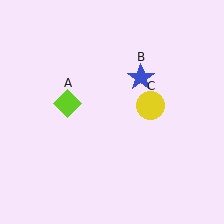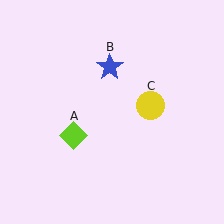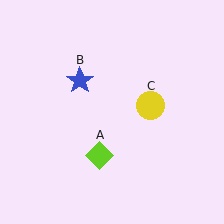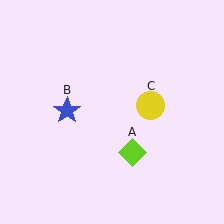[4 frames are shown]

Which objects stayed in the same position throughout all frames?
Yellow circle (object C) remained stationary.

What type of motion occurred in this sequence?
The lime diamond (object A), blue star (object B) rotated counterclockwise around the center of the scene.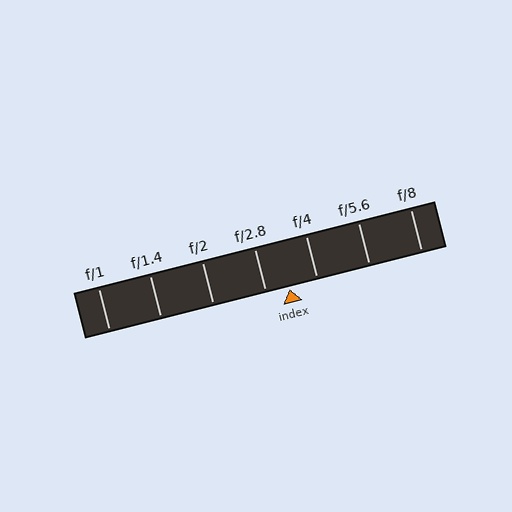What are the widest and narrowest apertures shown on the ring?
The widest aperture shown is f/1 and the narrowest is f/8.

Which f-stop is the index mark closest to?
The index mark is closest to f/2.8.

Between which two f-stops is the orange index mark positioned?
The index mark is between f/2.8 and f/4.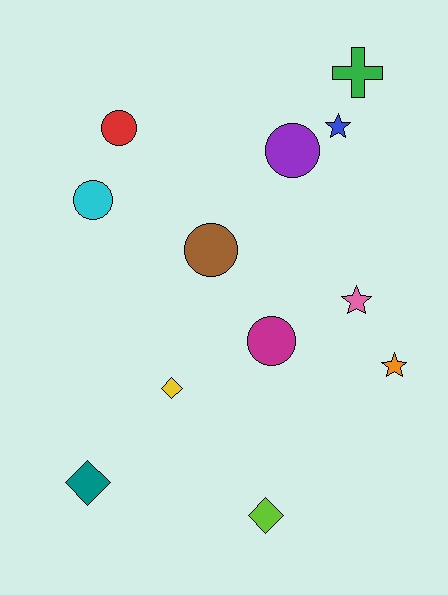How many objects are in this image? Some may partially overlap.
There are 12 objects.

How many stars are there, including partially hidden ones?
There are 3 stars.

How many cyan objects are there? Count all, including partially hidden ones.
There is 1 cyan object.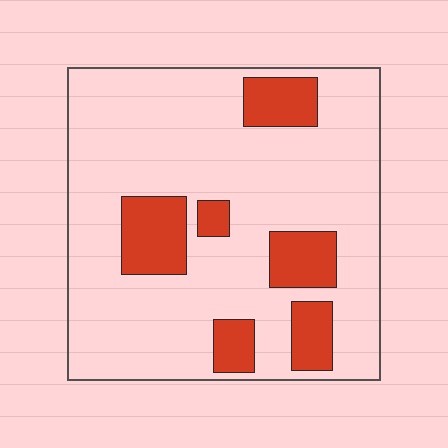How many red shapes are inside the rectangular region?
6.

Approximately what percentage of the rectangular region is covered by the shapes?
Approximately 20%.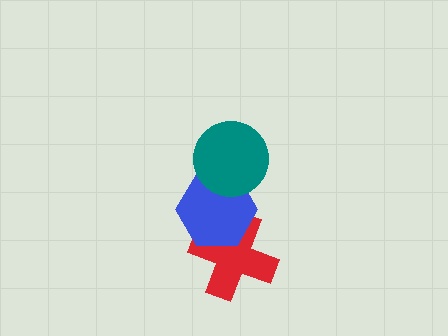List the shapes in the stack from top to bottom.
From top to bottom: the teal circle, the blue hexagon, the red cross.